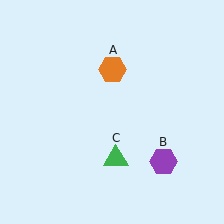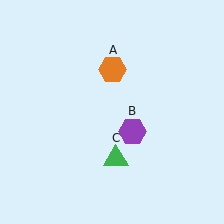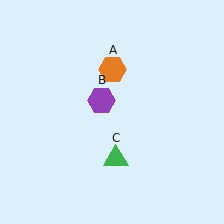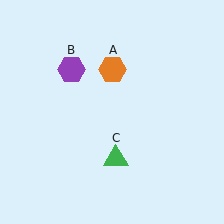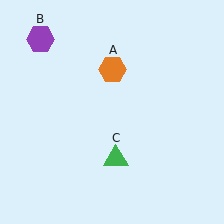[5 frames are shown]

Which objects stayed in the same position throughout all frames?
Orange hexagon (object A) and green triangle (object C) remained stationary.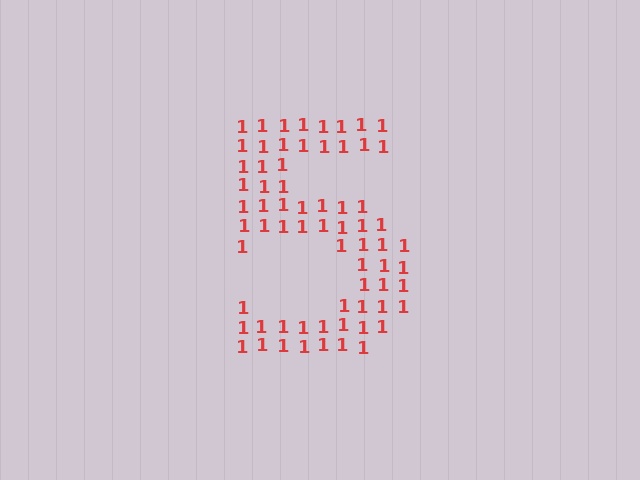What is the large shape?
The large shape is the digit 5.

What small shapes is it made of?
It is made of small digit 1's.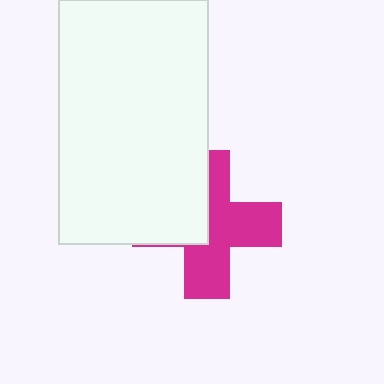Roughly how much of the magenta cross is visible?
About half of it is visible (roughly 59%).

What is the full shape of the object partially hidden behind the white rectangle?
The partially hidden object is a magenta cross.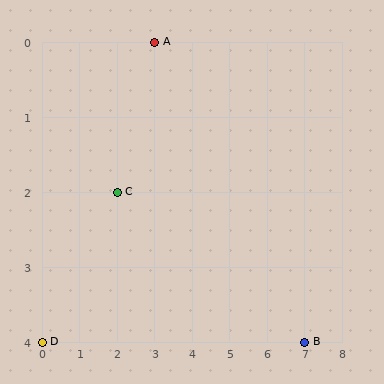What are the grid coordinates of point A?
Point A is at grid coordinates (3, 0).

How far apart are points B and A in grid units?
Points B and A are 4 columns and 4 rows apart (about 5.7 grid units diagonally).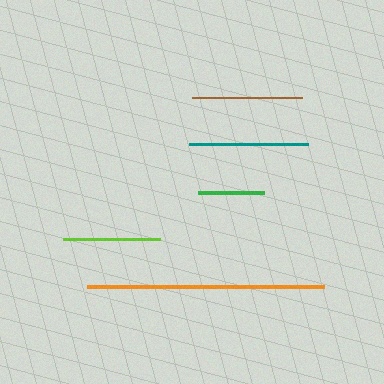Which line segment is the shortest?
The green line is the shortest at approximately 66 pixels.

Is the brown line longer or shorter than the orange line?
The orange line is longer than the brown line.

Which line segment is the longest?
The orange line is the longest at approximately 237 pixels.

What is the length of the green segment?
The green segment is approximately 66 pixels long.